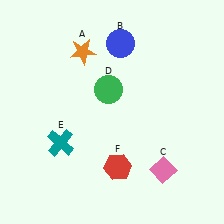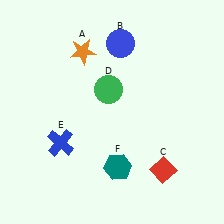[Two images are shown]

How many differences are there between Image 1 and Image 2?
There are 3 differences between the two images.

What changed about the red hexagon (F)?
In Image 1, F is red. In Image 2, it changed to teal.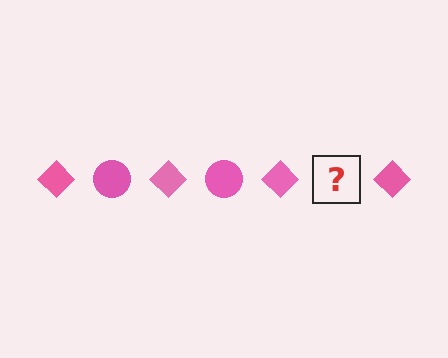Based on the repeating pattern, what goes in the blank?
The blank should be a pink circle.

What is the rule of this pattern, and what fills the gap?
The rule is that the pattern cycles through diamond, circle shapes in pink. The gap should be filled with a pink circle.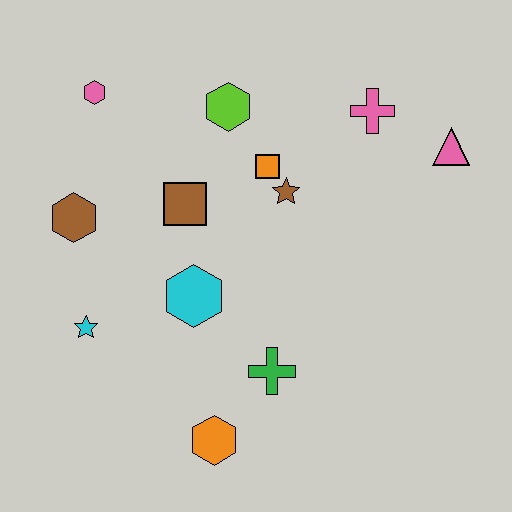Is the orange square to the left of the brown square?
No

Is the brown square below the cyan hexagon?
No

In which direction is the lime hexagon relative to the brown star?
The lime hexagon is above the brown star.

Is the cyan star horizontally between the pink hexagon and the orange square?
No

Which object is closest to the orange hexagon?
The green cross is closest to the orange hexagon.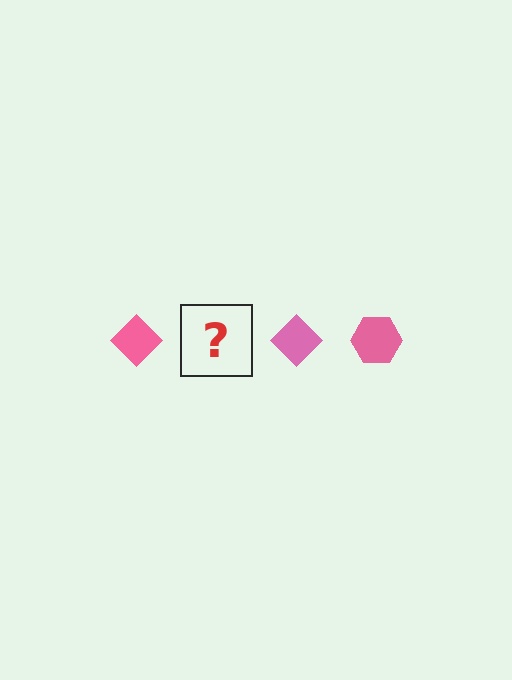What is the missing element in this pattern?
The missing element is a pink hexagon.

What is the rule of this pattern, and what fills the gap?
The rule is that the pattern cycles through diamond, hexagon shapes in pink. The gap should be filled with a pink hexagon.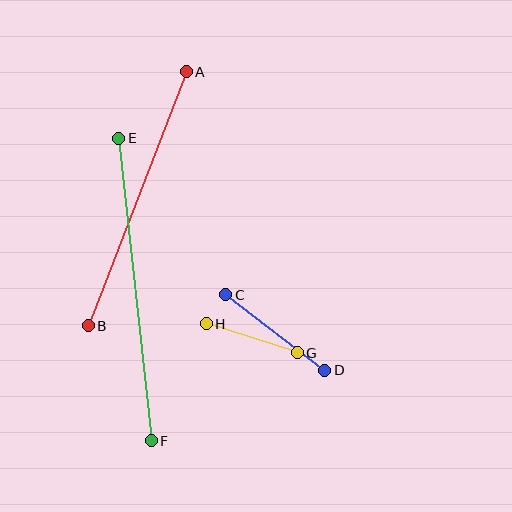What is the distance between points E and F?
The distance is approximately 304 pixels.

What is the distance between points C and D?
The distance is approximately 124 pixels.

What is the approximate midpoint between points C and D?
The midpoint is at approximately (275, 333) pixels.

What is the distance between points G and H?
The distance is approximately 96 pixels.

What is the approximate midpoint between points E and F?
The midpoint is at approximately (135, 290) pixels.